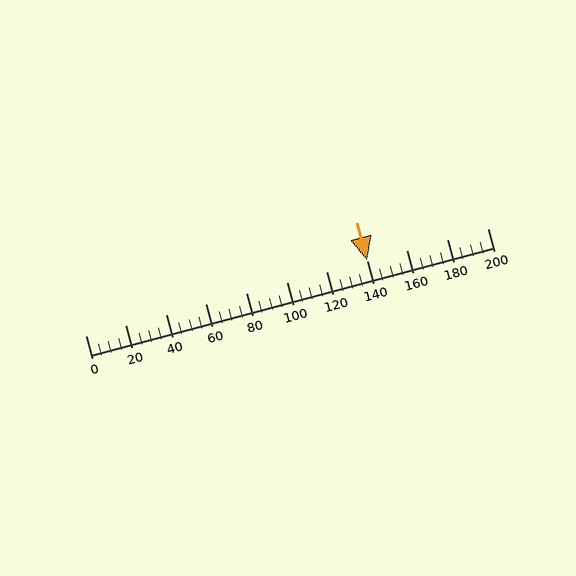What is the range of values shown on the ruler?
The ruler shows values from 0 to 200.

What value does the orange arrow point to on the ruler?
The orange arrow points to approximately 140.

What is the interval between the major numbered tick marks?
The major tick marks are spaced 20 units apart.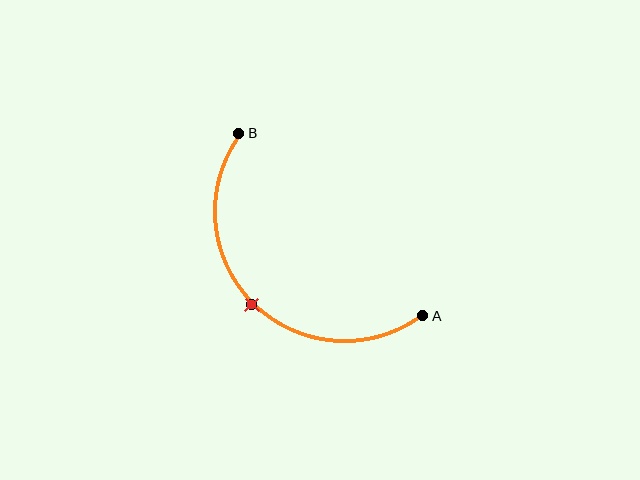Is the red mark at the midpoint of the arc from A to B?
Yes. The red mark lies on the arc at equal arc-length from both A and B — it is the arc midpoint.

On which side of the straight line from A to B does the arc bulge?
The arc bulges below and to the left of the straight line connecting A and B.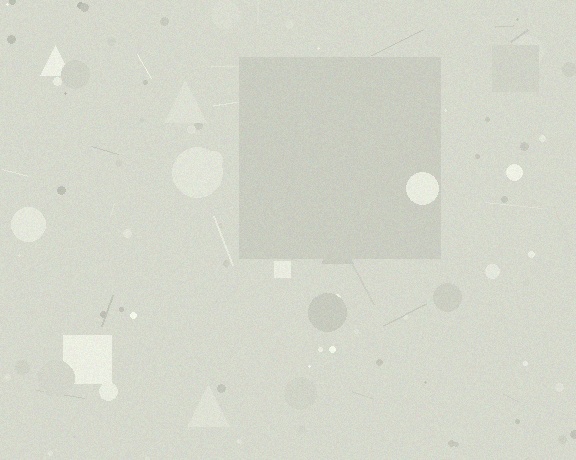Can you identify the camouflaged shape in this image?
The camouflaged shape is a square.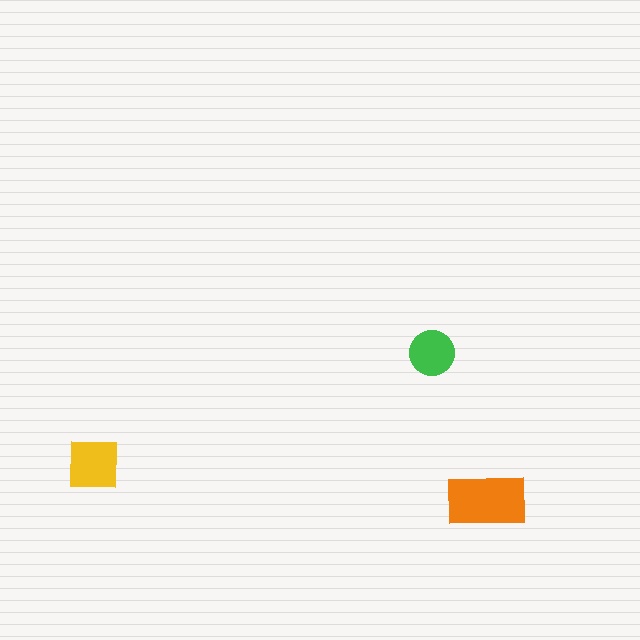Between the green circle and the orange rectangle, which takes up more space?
The orange rectangle.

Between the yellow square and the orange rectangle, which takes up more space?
The orange rectangle.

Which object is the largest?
The orange rectangle.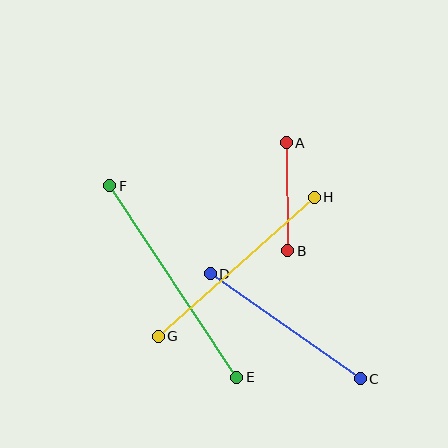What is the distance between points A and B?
The distance is approximately 108 pixels.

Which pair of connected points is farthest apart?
Points E and F are farthest apart.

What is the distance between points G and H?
The distance is approximately 209 pixels.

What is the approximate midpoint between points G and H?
The midpoint is at approximately (236, 267) pixels.